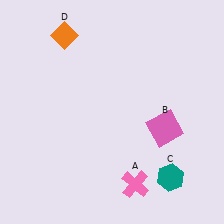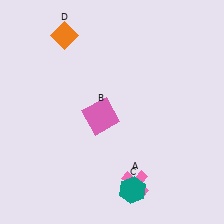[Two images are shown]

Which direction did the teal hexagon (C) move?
The teal hexagon (C) moved left.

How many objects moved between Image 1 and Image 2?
2 objects moved between the two images.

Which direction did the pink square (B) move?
The pink square (B) moved left.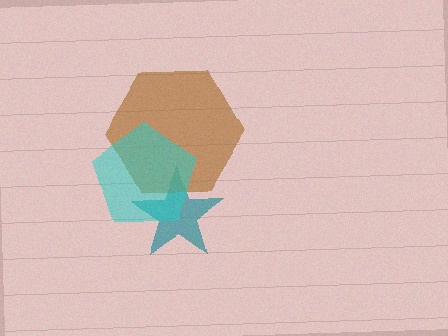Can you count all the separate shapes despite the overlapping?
Yes, there are 3 separate shapes.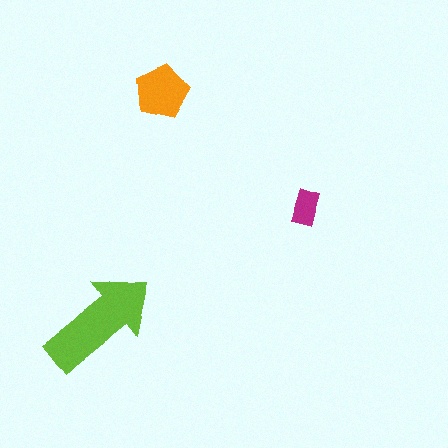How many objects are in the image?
There are 3 objects in the image.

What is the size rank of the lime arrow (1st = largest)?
1st.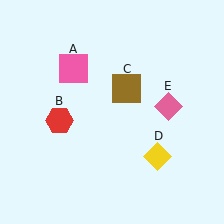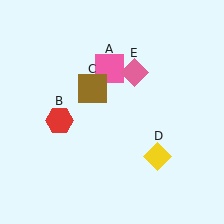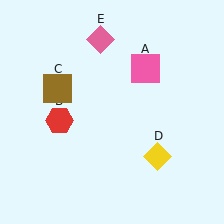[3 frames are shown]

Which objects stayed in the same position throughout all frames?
Red hexagon (object B) and yellow diamond (object D) remained stationary.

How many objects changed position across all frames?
3 objects changed position: pink square (object A), brown square (object C), pink diamond (object E).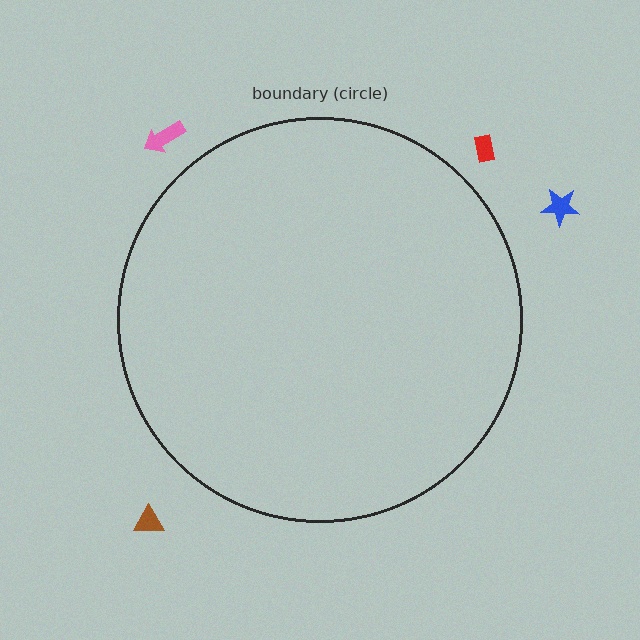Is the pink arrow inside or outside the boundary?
Outside.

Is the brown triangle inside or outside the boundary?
Outside.